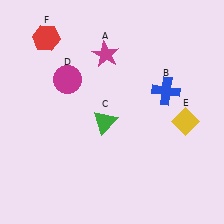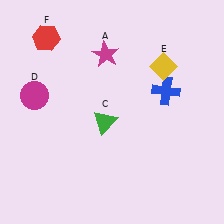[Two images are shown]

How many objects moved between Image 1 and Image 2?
2 objects moved between the two images.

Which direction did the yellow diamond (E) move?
The yellow diamond (E) moved up.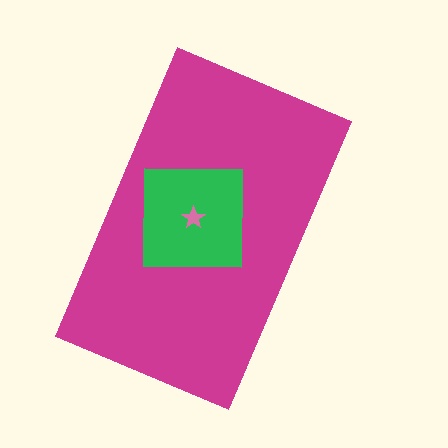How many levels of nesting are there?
3.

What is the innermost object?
The pink star.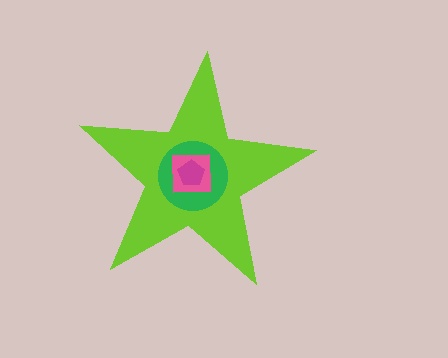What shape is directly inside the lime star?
The green circle.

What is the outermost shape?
The lime star.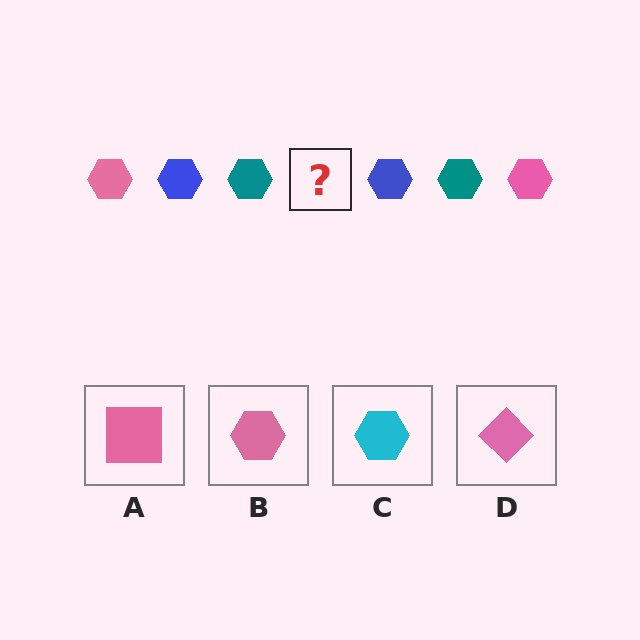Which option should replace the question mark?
Option B.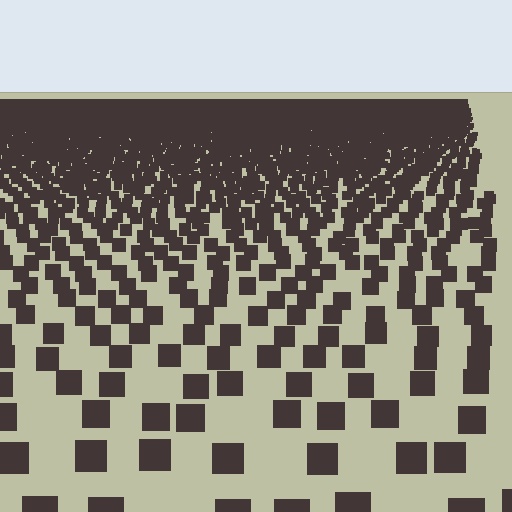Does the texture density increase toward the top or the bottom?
Density increases toward the top.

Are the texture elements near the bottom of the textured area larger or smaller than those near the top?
Larger. Near the bottom, elements are closer to the viewer and appear at a bigger on-screen size.